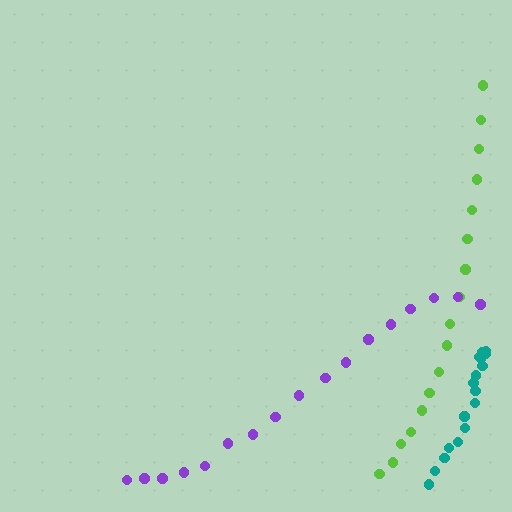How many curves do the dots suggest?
There are 3 distinct paths.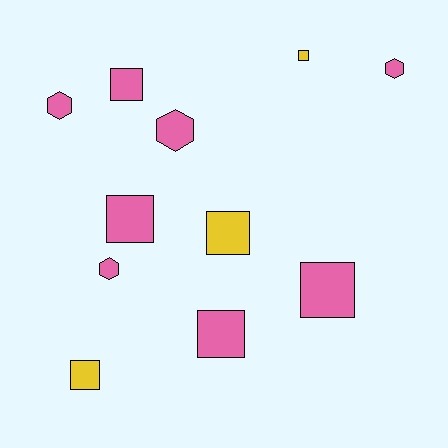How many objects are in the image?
There are 11 objects.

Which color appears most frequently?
Pink, with 8 objects.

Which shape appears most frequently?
Square, with 7 objects.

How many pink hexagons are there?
There are 4 pink hexagons.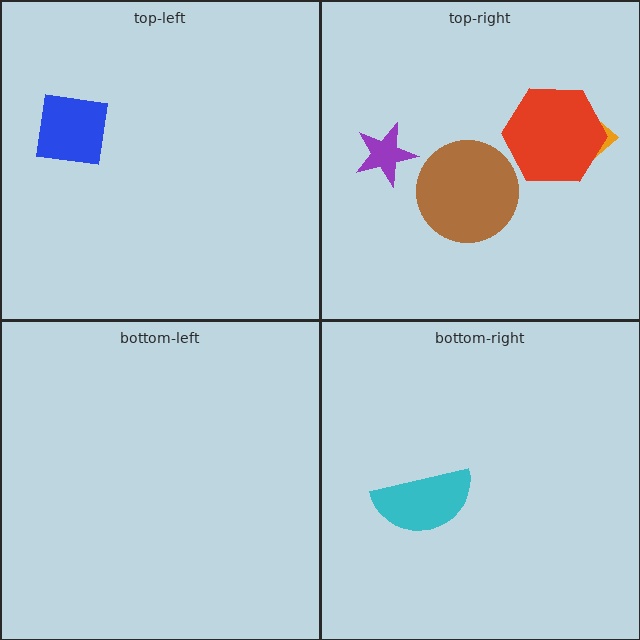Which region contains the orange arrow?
The top-right region.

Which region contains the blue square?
The top-left region.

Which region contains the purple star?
The top-right region.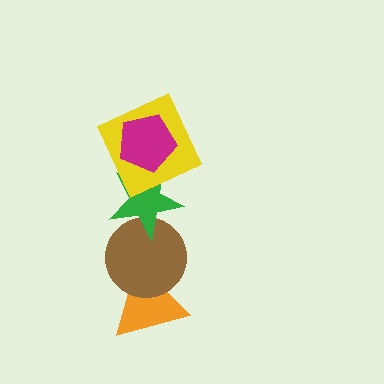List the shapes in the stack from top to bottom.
From top to bottom: the magenta pentagon, the yellow square, the green star, the brown circle, the orange triangle.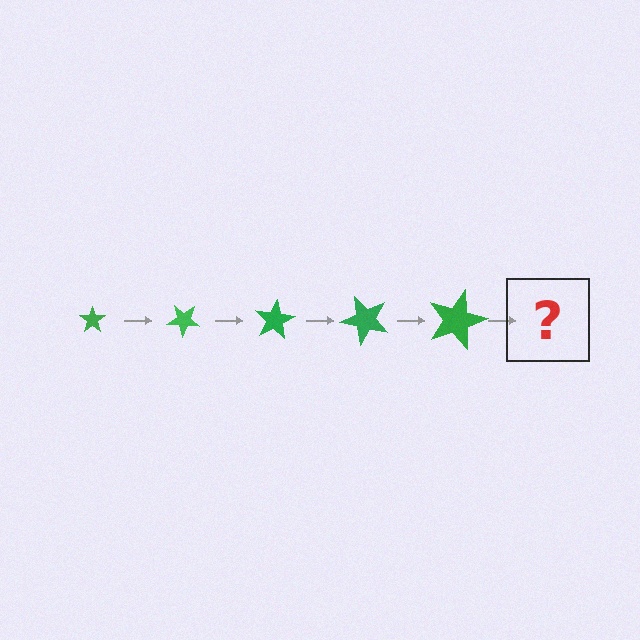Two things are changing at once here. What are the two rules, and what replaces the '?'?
The two rules are that the star grows larger each step and it rotates 40 degrees each step. The '?' should be a star, larger than the previous one and rotated 200 degrees from the start.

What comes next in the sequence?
The next element should be a star, larger than the previous one and rotated 200 degrees from the start.